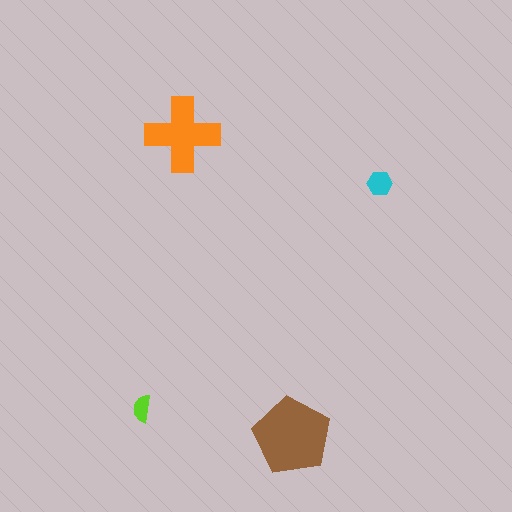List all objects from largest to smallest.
The brown pentagon, the orange cross, the cyan hexagon, the lime semicircle.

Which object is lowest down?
The brown pentagon is bottommost.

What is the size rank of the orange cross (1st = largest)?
2nd.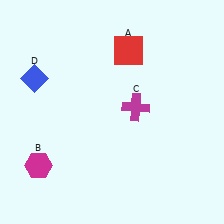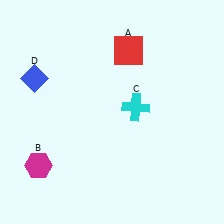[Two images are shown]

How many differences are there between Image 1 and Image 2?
There is 1 difference between the two images.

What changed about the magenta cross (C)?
In Image 1, C is magenta. In Image 2, it changed to cyan.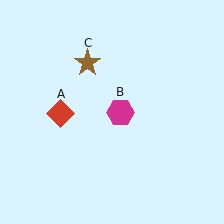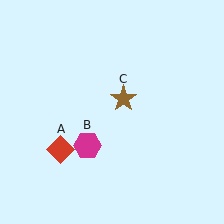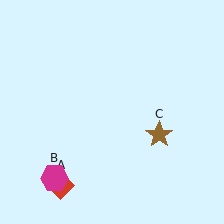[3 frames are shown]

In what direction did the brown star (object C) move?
The brown star (object C) moved down and to the right.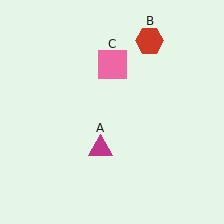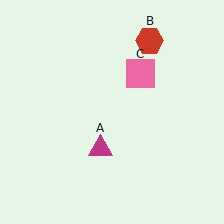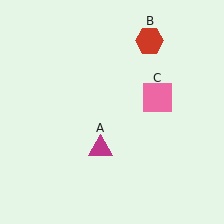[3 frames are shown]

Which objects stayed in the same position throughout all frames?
Magenta triangle (object A) and red hexagon (object B) remained stationary.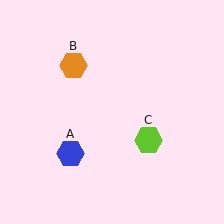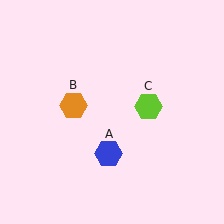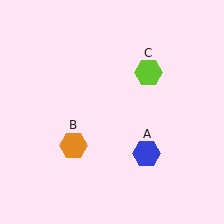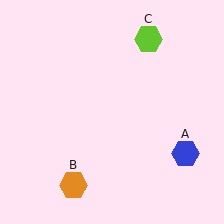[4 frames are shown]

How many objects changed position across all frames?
3 objects changed position: blue hexagon (object A), orange hexagon (object B), lime hexagon (object C).